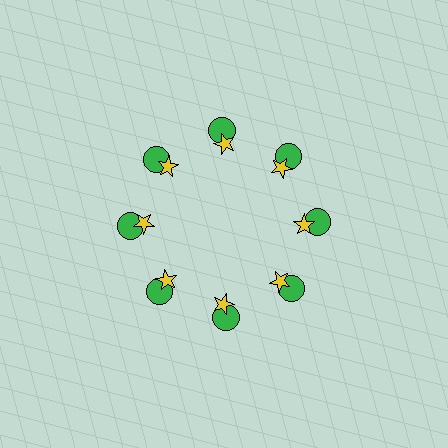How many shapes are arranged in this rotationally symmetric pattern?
There are 16 shapes, arranged in 8 groups of 2.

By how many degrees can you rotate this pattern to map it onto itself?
The pattern maps onto itself every 45 degrees of rotation.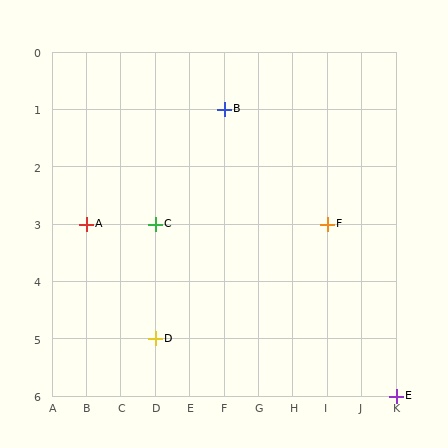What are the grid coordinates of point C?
Point C is at grid coordinates (D, 3).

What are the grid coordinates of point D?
Point D is at grid coordinates (D, 5).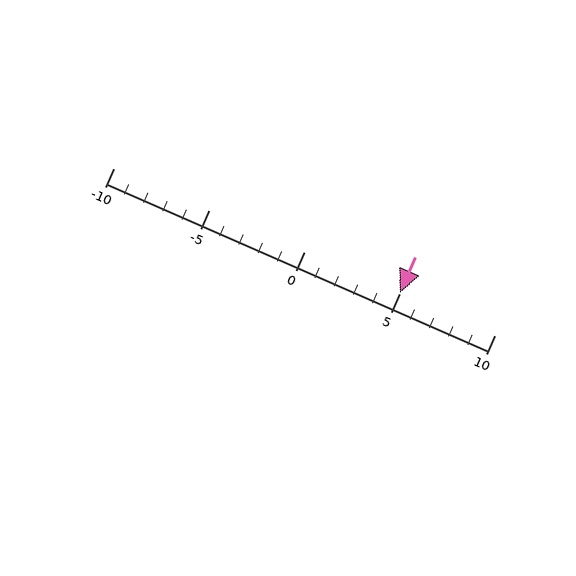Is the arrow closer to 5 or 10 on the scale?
The arrow is closer to 5.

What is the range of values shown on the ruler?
The ruler shows values from -10 to 10.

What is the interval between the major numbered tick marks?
The major tick marks are spaced 5 units apart.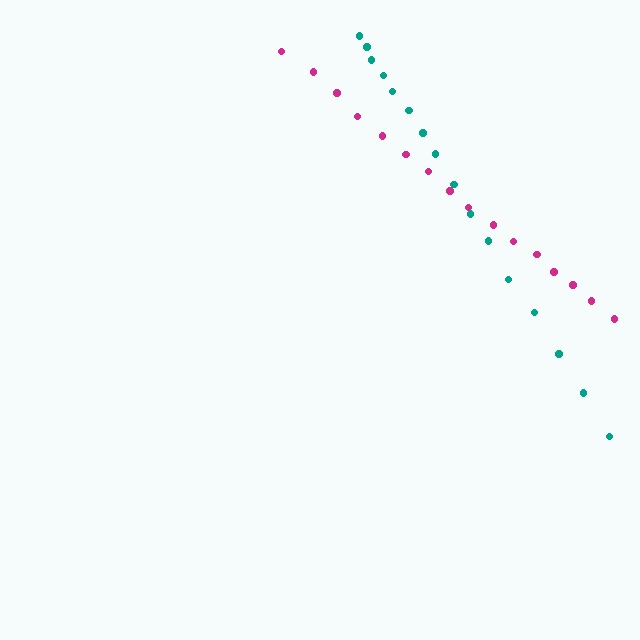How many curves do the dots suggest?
There are 2 distinct paths.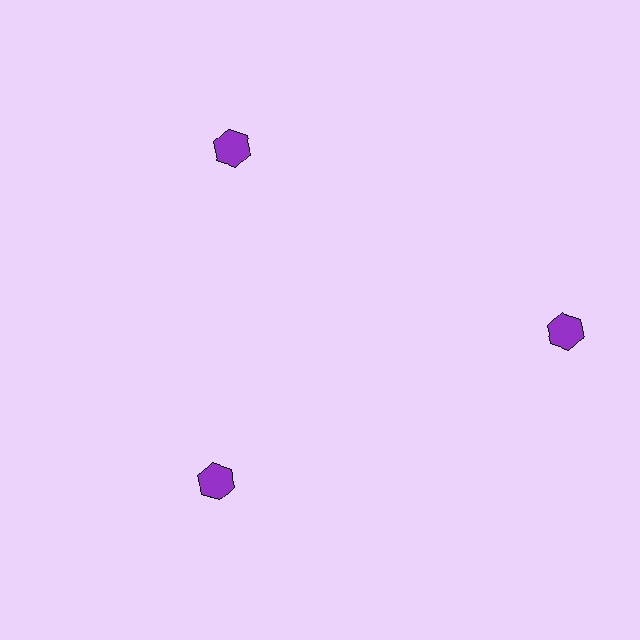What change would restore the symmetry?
The symmetry would be restored by moving it inward, back onto the ring so that all 3 hexagons sit at equal angles and equal distance from the center.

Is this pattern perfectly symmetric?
No. The 3 purple hexagons are arranged in a ring, but one element near the 3 o'clock position is pushed outward from the center, breaking the 3-fold rotational symmetry.